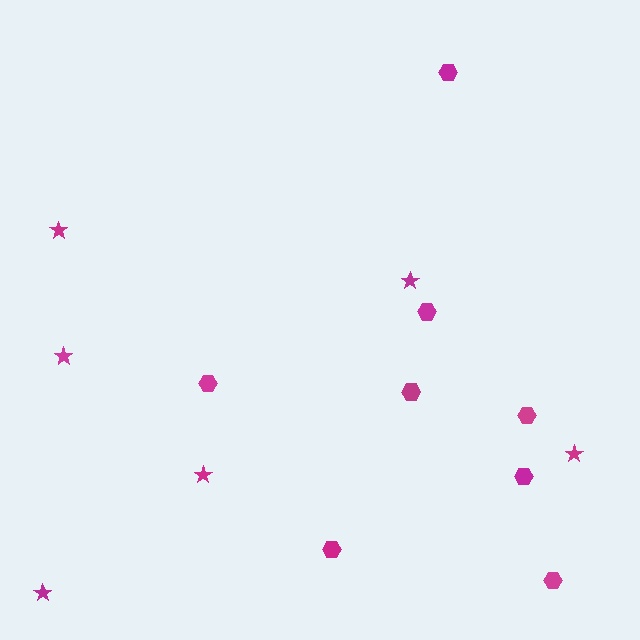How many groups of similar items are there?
There are 2 groups: one group of hexagons (8) and one group of stars (6).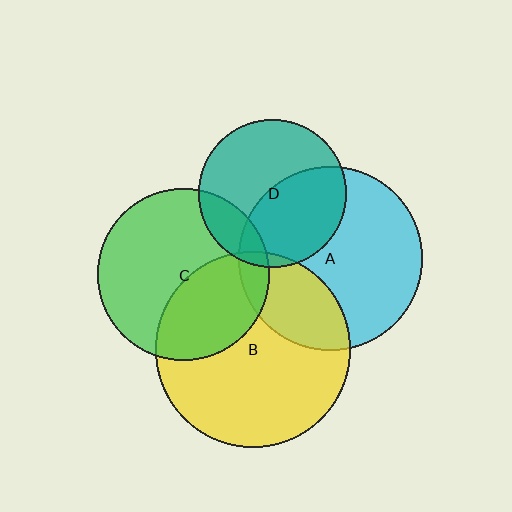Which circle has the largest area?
Circle B (yellow).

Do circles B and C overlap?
Yes.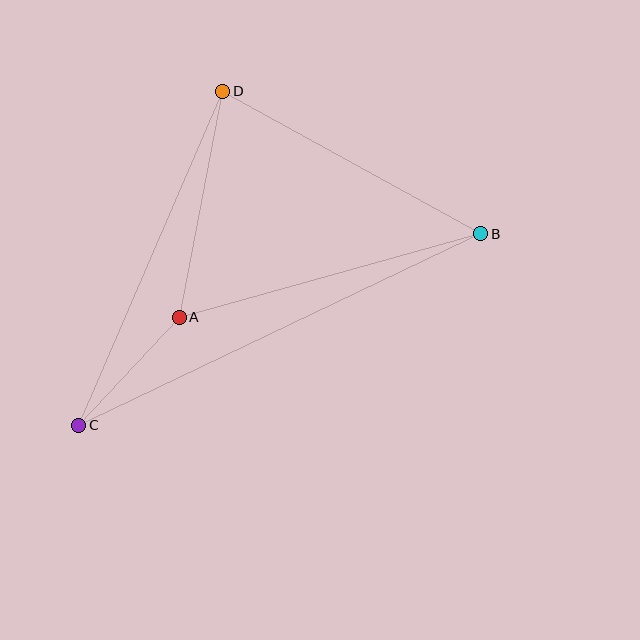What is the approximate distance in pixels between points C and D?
The distance between C and D is approximately 364 pixels.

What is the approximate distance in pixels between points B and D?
The distance between B and D is approximately 295 pixels.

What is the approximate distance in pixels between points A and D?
The distance between A and D is approximately 230 pixels.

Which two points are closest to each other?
Points A and C are closest to each other.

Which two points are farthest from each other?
Points B and C are farthest from each other.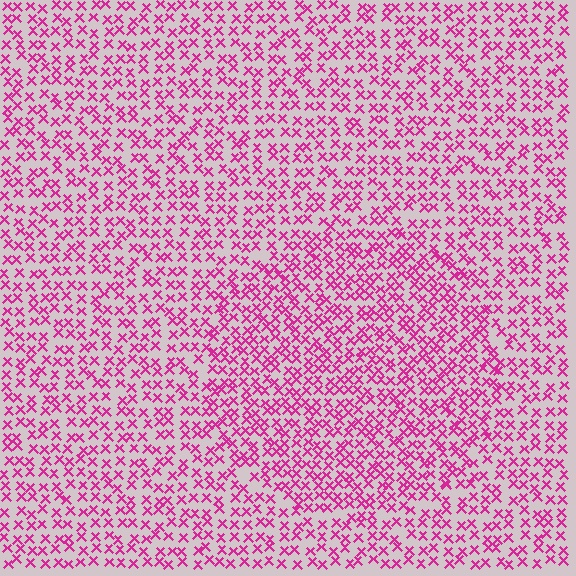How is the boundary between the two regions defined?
The boundary is defined by a change in element density (approximately 1.5x ratio). All elements are the same color, size, and shape.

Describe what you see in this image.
The image contains small magenta elements arranged at two different densities. A circle-shaped region is visible where the elements are more densely packed than the surrounding area.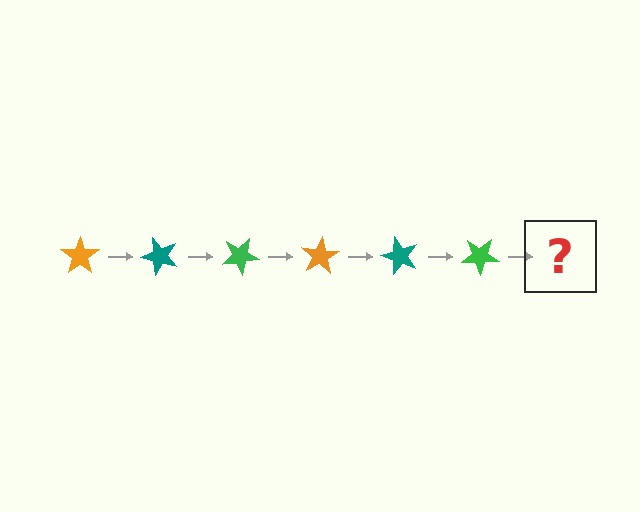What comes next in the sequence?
The next element should be an orange star, rotated 300 degrees from the start.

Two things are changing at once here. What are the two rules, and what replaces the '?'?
The two rules are that it rotates 50 degrees each step and the color cycles through orange, teal, and green. The '?' should be an orange star, rotated 300 degrees from the start.